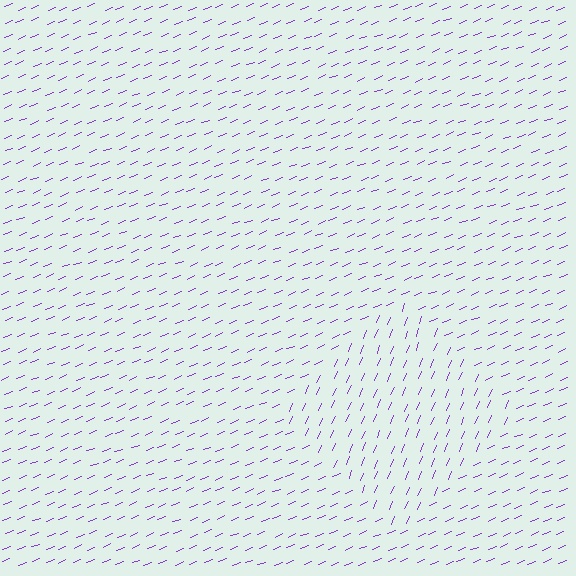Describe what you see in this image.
The image is filled with small purple line segments. A diamond region in the image has lines oriented differently from the surrounding lines, creating a visible texture boundary.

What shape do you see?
I see a diamond.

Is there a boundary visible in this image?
Yes, there is a texture boundary formed by a change in line orientation.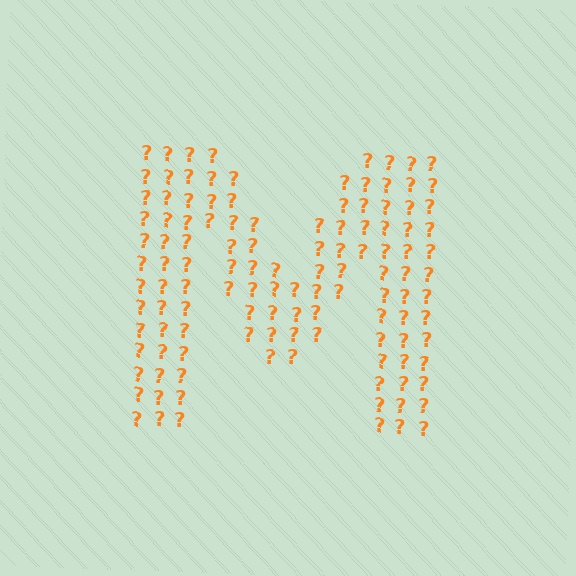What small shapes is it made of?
It is made of small question marks.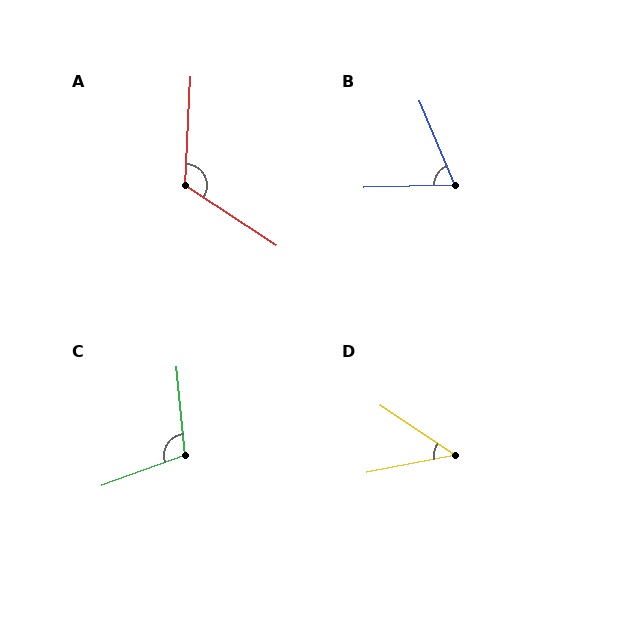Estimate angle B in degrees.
Approximately 68 degrees.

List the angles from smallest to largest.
D (44°), B (68°), C (105°), A (120°).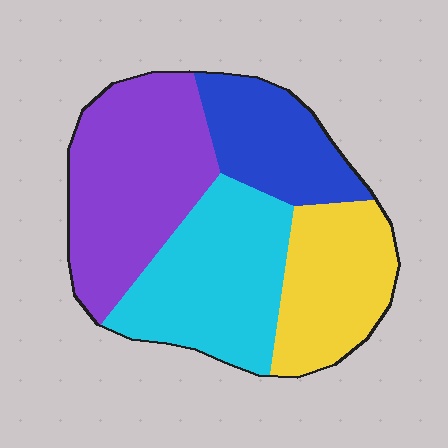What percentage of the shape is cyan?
Cyan covers 29% of the shape.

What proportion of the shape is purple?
Purple covers about 30% of the shape.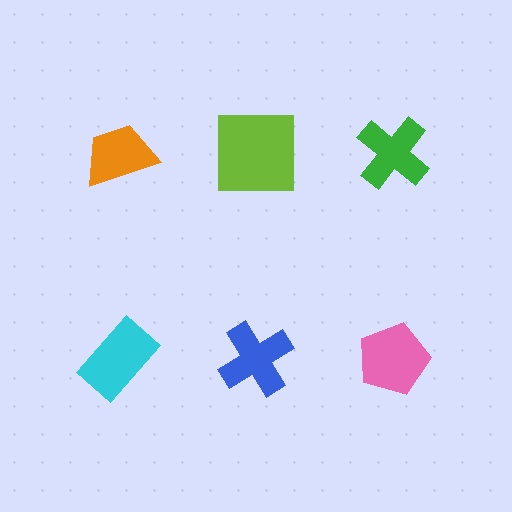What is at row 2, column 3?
A pink pentagon.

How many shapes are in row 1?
3 shapes.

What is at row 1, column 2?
A lime square.